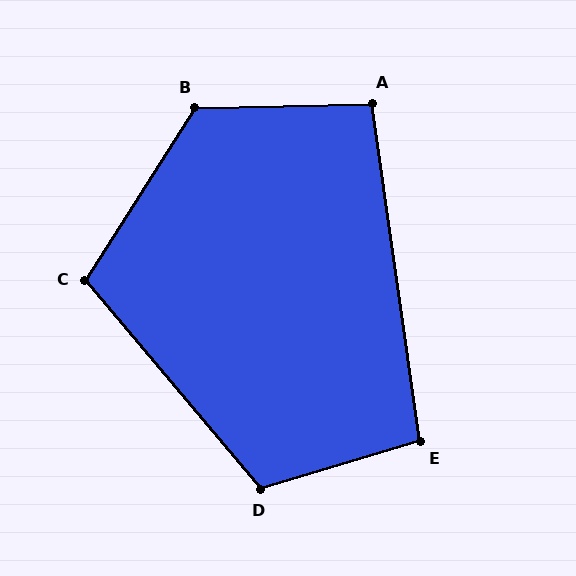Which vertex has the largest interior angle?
B, at approximately 124 degrees.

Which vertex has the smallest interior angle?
A, at approximately 97 degrees.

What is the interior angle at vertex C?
Approximately 107 degrees (obtuse).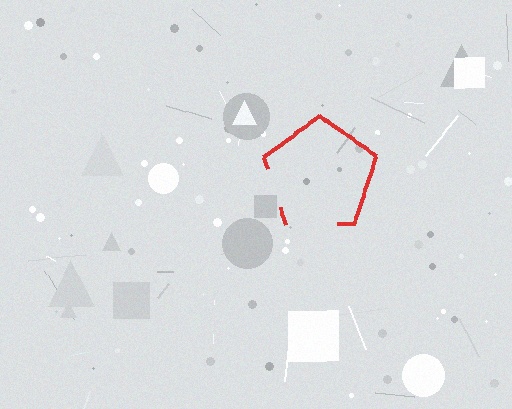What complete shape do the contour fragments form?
The contour fragments form a pentagon.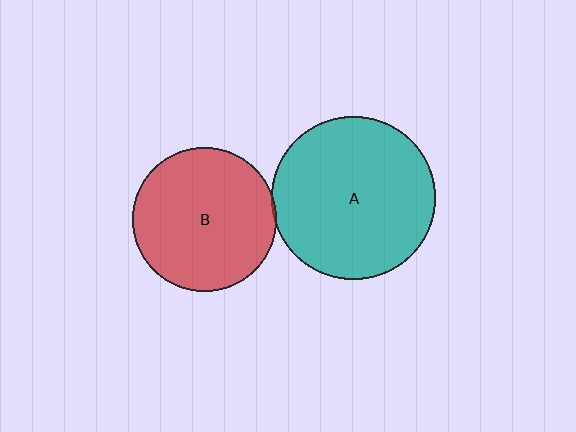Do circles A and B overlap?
Yes.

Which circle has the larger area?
Circle A (teal).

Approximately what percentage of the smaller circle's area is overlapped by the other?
Approximately 5%.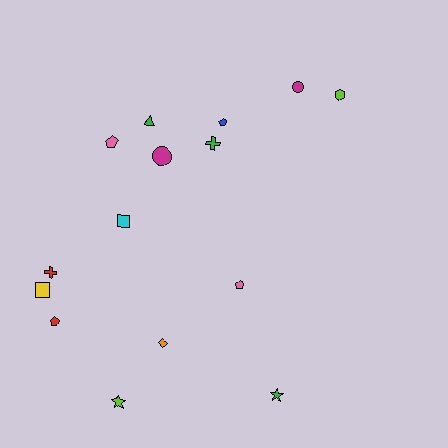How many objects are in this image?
There are 15 objects.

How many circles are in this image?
There are 2 circles.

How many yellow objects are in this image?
There is 1 yellow object.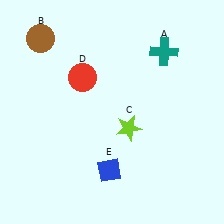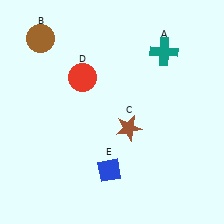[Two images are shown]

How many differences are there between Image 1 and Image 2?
There is 1 difference between the two images.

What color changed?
The star (C) changed from lime in Image 1 to brown in Image 2.